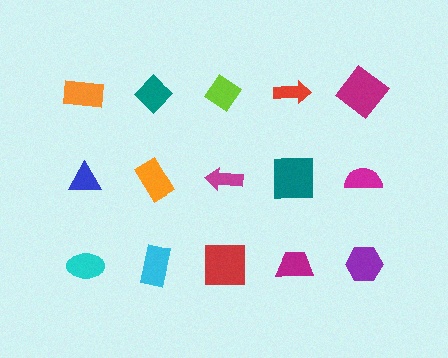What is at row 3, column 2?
A cyan rectangle.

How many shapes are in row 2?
5 shapes.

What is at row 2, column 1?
A blue triangle.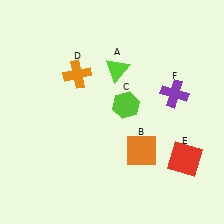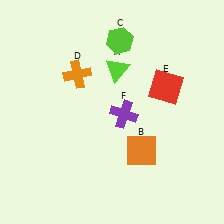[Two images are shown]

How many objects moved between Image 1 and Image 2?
3 objects moved between the two images.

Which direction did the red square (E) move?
The red square (E) moved up.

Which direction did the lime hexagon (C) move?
The lime hexagon (C) moved up.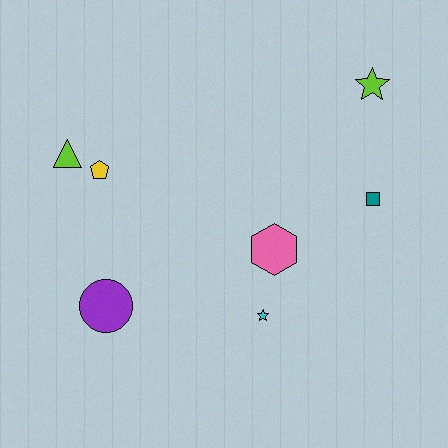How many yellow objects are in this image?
There is 1 yellow object.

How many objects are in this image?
There are 7 objects.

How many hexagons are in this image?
There is 1 hexagon.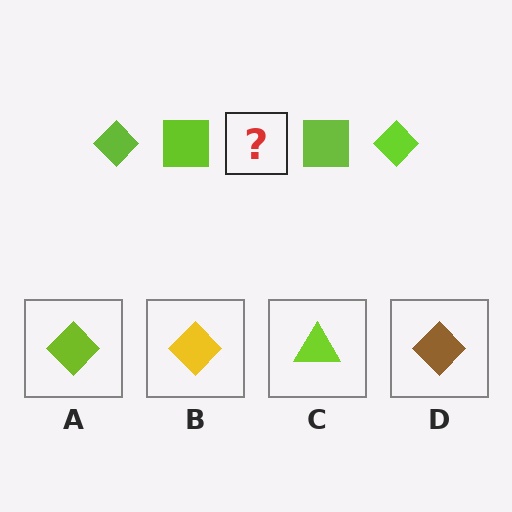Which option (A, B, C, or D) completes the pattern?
A.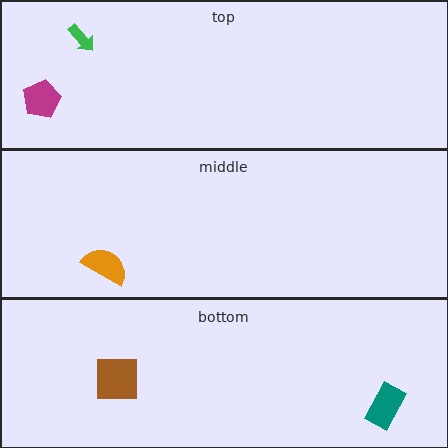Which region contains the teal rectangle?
The bottom region.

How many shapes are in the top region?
2.